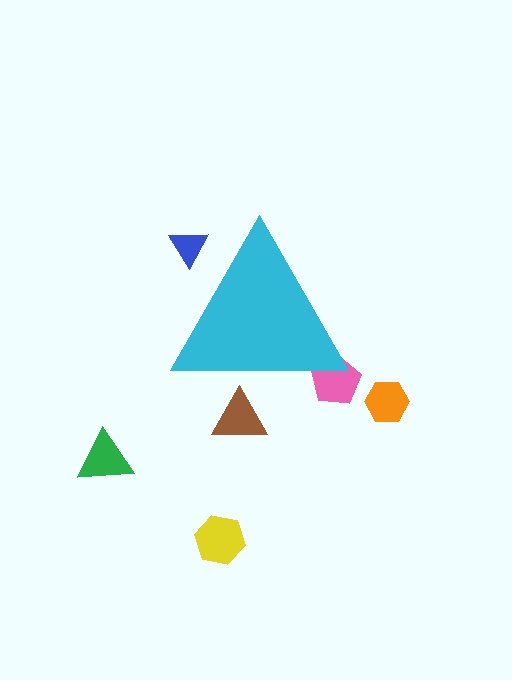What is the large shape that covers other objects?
A cyan triangle.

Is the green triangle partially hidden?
No, the green triangle is fully visible.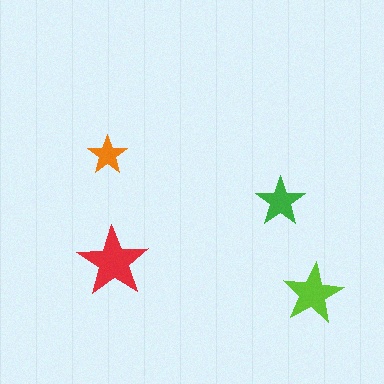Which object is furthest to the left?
The orange star is leftmost.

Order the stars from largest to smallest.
the red one, the lime one, the green one, the orange one.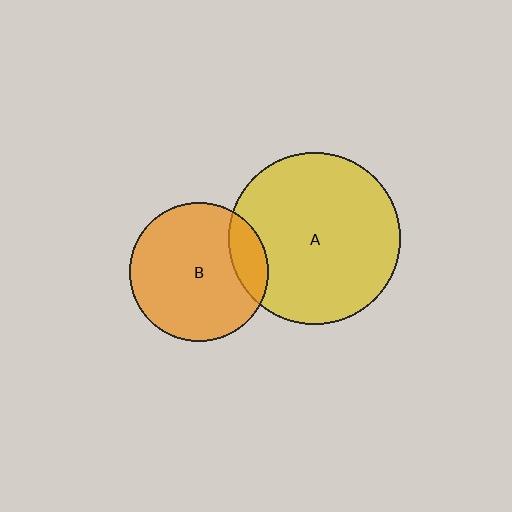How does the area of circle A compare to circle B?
Approximately 1.5 times.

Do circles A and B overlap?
Yes.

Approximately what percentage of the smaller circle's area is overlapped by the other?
Approximately 15%.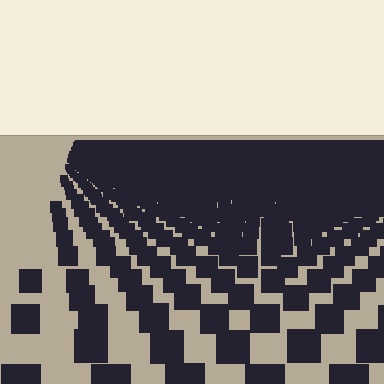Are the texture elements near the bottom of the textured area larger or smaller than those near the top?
Larger. Near the bottom, elements are closer to the viewer and appear at a bigger on-screen size.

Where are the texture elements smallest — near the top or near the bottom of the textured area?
Near the top.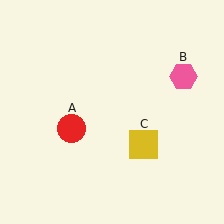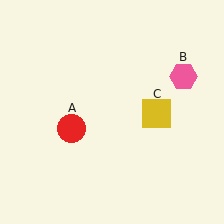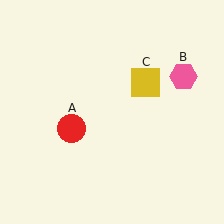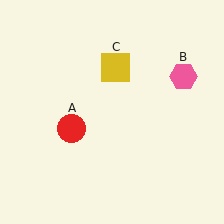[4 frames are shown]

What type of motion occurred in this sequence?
The yellow square (object C) rotated counterclockwise around the center of the scene.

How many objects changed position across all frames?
1 object changed position: yellow square (object C).